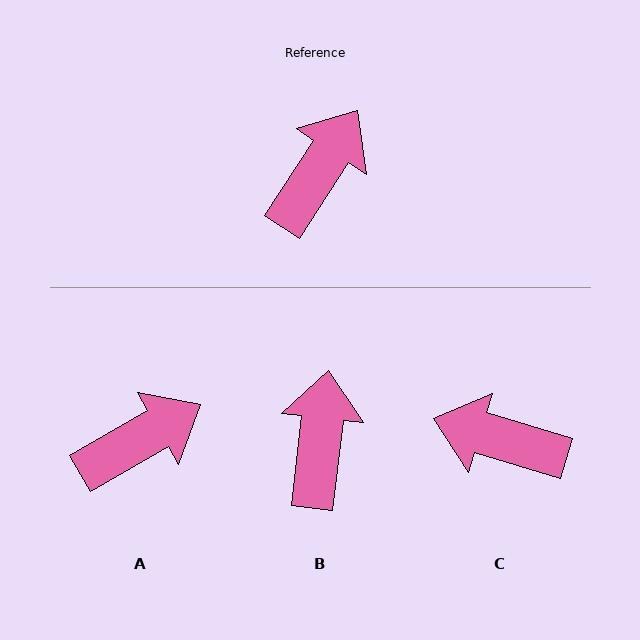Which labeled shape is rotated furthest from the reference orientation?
C, about 107 degrees away.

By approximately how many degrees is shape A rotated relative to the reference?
Approximately 27 degrees clockwise.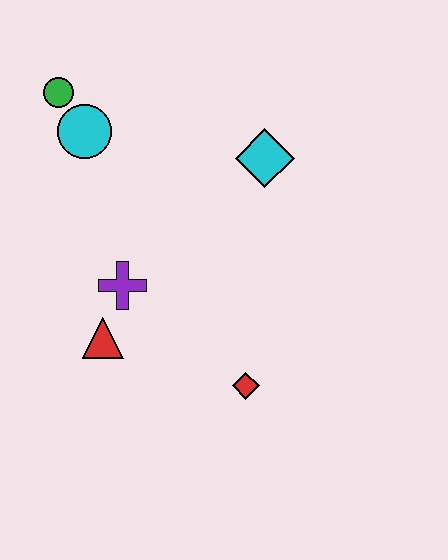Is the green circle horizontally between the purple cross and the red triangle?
No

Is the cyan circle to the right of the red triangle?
No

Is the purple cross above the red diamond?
Yes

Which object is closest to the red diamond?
The red triangle is closest to the red diamond.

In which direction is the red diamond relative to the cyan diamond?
The red diamond is below the cyan diamond.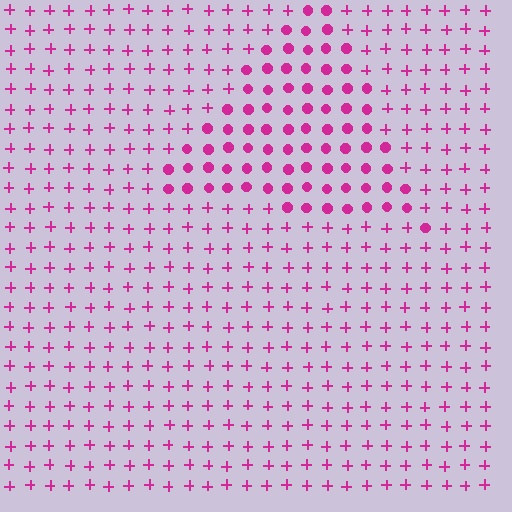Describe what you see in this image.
The image is filled with small magenta elements arranged in a uniform grid. A triangle-shaped region contains circles, while the surrounding area contains plus signs. The boundary is defined purely by the change in element shape.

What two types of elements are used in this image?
The image uses circles inside the triangle region and plus signs outside it.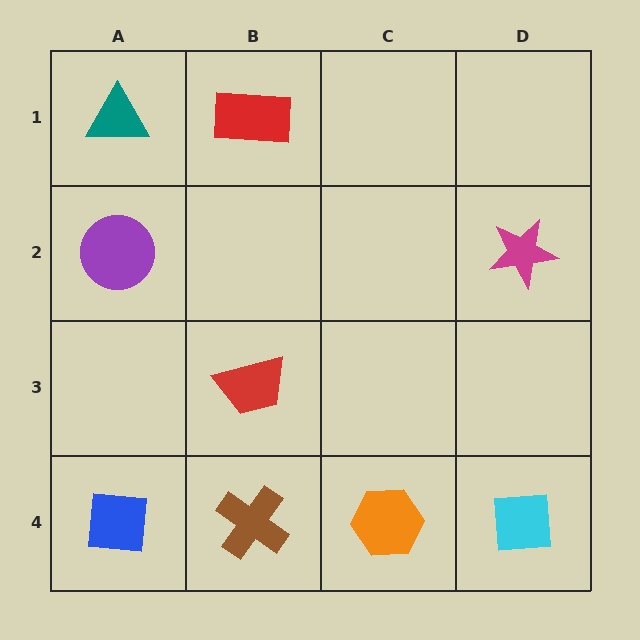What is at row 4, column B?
A brown cross.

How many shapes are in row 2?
2 shapes.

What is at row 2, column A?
A purple circle.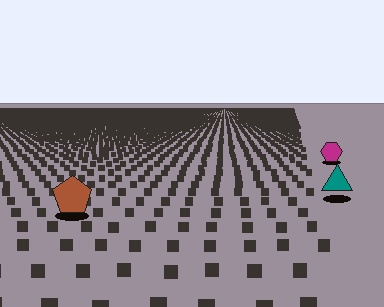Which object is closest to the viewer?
The brown pentagon is closest. The texture marks near it are larger and more spread out.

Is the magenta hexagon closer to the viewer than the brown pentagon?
No. The brown pentagon is closer — you can tell from the texture gradient: the ground texture is coarser near it.